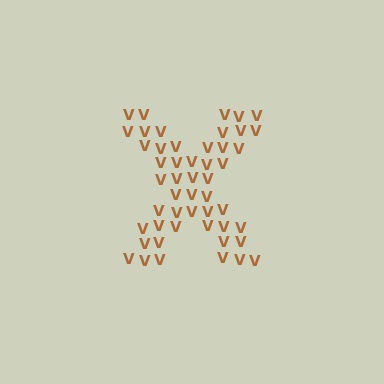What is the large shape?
The large shape is the letter X.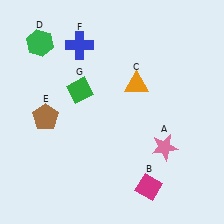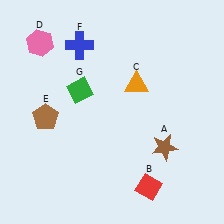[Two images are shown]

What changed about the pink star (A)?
In Image 1, A is pink. In Image 2, it changed to brown.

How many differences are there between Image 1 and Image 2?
There are 3 differences between the two images.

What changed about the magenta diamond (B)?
In Image 1, B is magenta. In Image 2, it changed to red.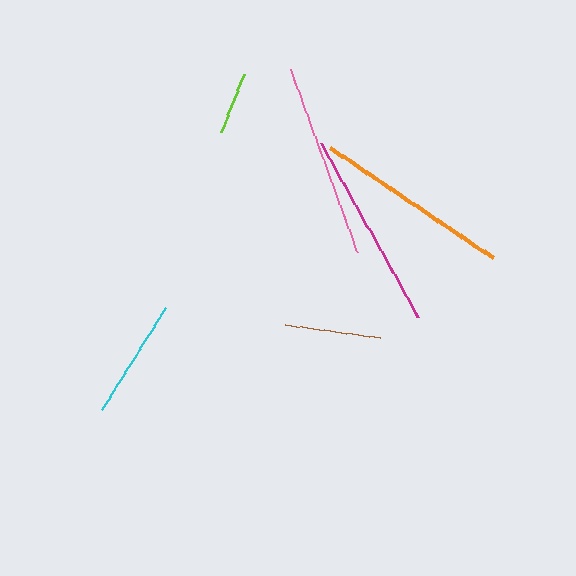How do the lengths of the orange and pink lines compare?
The orange and pink lines are approximately the same length.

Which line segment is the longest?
The magenta line is the longest at approximately 199 pixels.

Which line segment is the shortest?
The lime line is the shortest at approximately 62 pixels.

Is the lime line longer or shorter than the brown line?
The brown line is longer than the lime line.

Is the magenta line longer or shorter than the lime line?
The magenta line is longer than the lime line.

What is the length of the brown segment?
The brown segment is approximately 97 pixels long.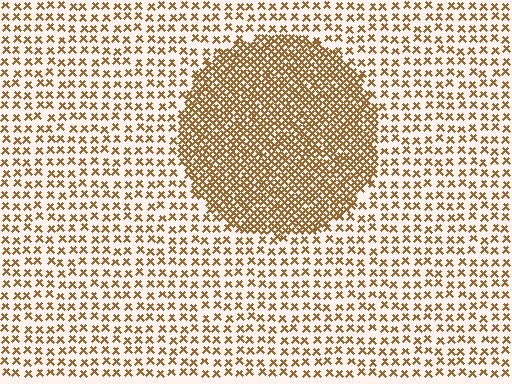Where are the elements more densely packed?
The elements are more densely packed inside the circle boundary.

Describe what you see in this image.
The image contains small brown elements arranged at two different densities. A circle-shaped region is visible where the elements are more densely packed than the surrounding area.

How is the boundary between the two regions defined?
The boundary is defined by a change in element density (approximately 2.6x ratio). All elements are the same color, size, and shape.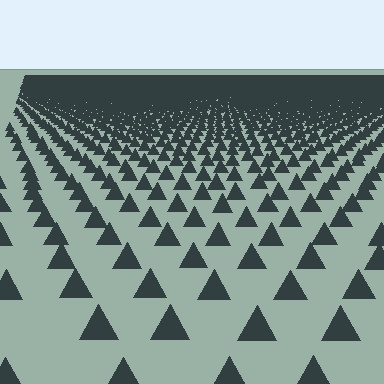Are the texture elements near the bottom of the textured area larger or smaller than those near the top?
Larger. Near the bottom, elements are closer to the viewer and appear at a bigger on-screen size.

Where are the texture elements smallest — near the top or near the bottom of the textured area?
Near the top.